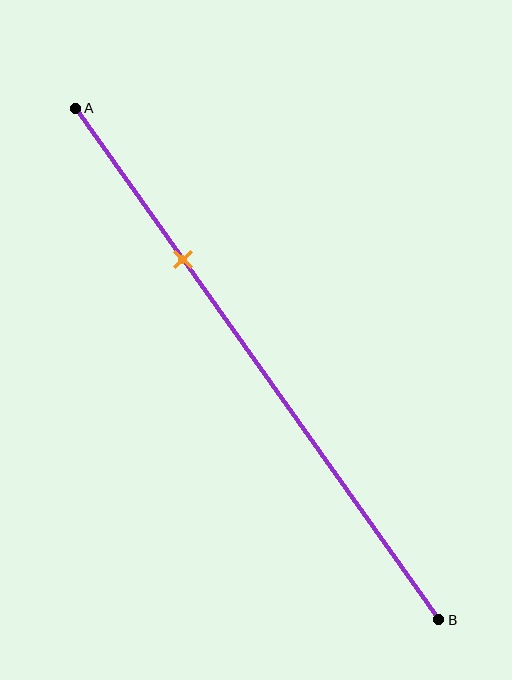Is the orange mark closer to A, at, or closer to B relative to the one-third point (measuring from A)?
The orange mark is closer to point A than the one-third point of segment AB.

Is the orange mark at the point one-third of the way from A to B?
No, the mark is at about 30% from A, not at the 33% one-third point.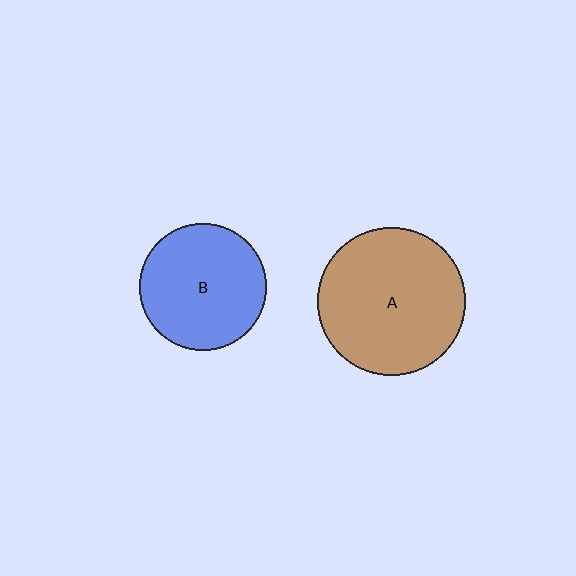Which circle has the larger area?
Circle A (brown).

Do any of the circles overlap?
No, none of the circles overlap.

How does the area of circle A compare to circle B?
Approximately 1.4 times.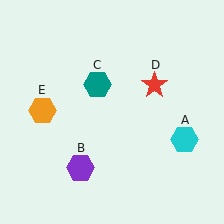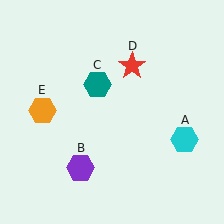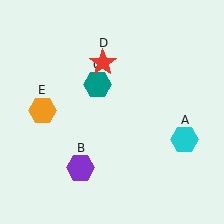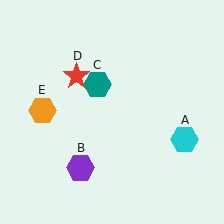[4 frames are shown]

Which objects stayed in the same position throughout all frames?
Cyan hexagon (object A) and purple hexagon (object B) and teal hexagon (object C) and orange hexagon (object E) remained stationary.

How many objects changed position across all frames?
1 object changed position: red star (object D).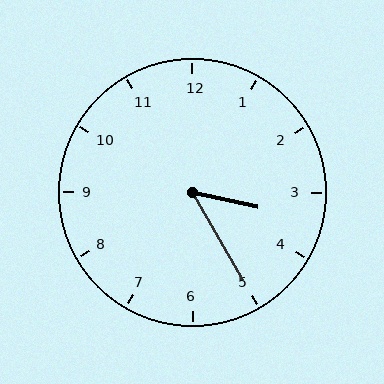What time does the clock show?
3:25.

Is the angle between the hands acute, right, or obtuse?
It is acute.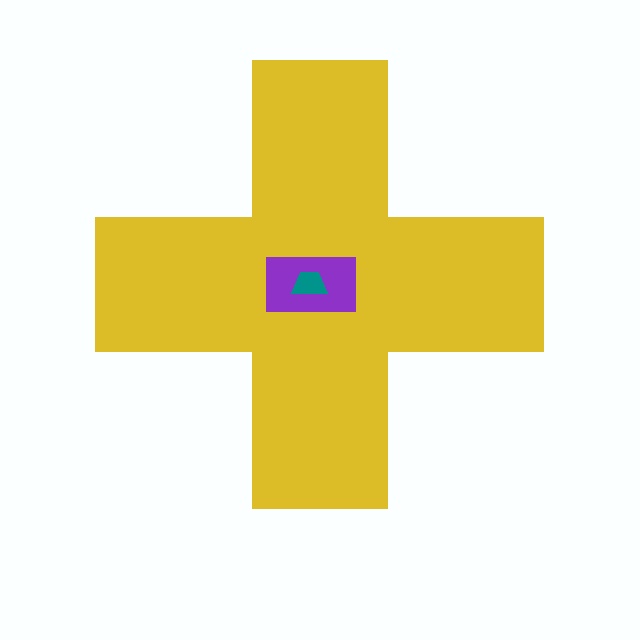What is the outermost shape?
The yellow cross.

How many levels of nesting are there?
3.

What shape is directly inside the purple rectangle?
The teal trapezoid.